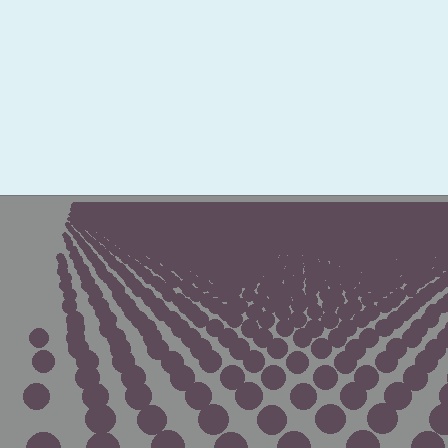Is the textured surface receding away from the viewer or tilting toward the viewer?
The surface is receding away from the viewer. Texture elements get smaller and denser toward the top.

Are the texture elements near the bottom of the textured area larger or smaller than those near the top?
Larger. Near the bottom, elements are closer to the viewer and appear at a bigger on-screen size.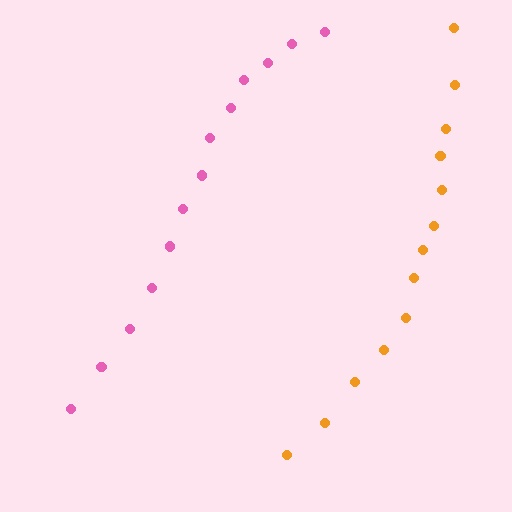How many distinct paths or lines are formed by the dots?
There are 2 distinct paths.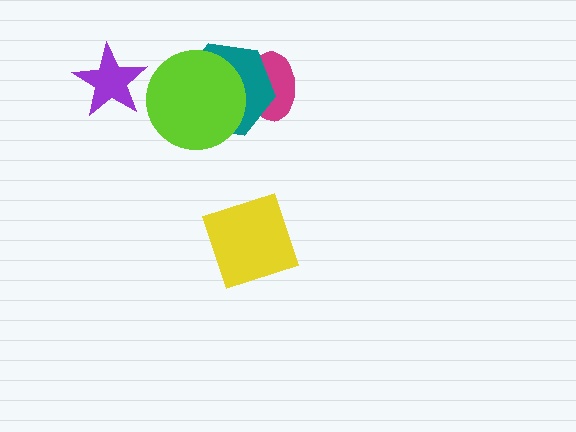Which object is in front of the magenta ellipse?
The teal hexagon is in front of the magenta ellipse.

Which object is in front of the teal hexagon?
The lime circle is in front of the teal hexagon.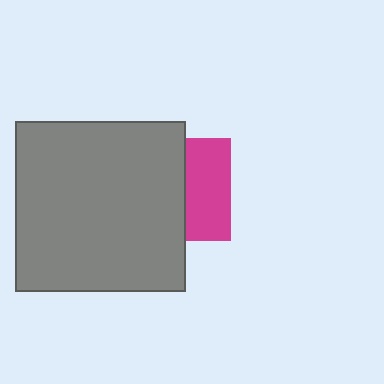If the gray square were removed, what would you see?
You would see the complete magenta square.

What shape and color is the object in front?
The object in front is a gray square.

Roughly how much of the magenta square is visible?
A small part of it is visible (roughly 44%).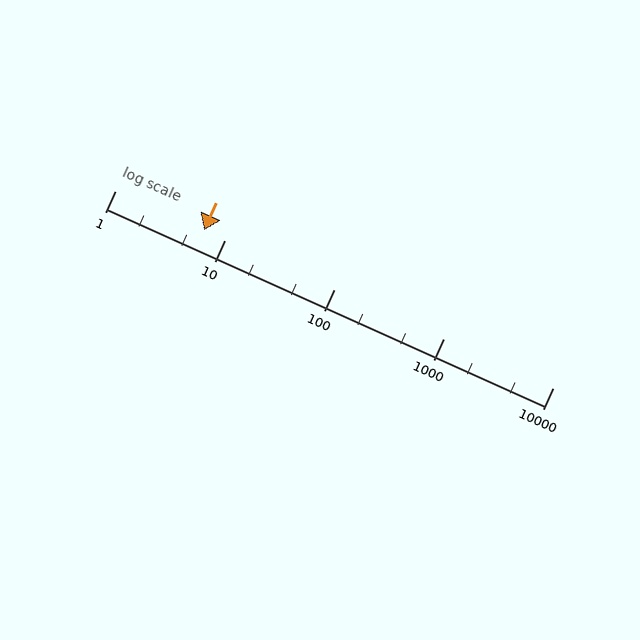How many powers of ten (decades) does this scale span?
The scale spans 4 decades, from 1 to 10000.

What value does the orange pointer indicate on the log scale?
The pointer indicates approximately 6.5.